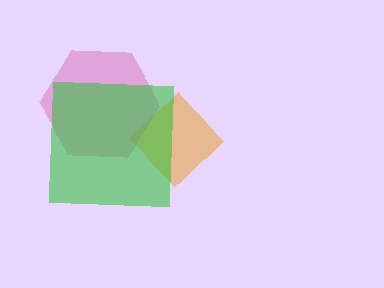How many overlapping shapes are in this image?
There are 3 overlapping shapes in the image.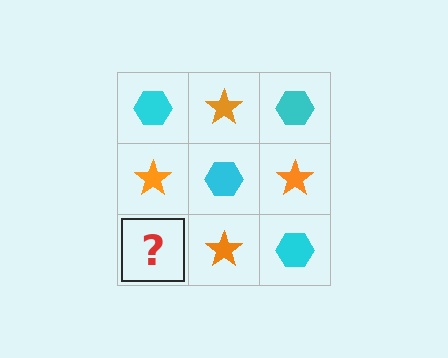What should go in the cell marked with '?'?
The missing cell should contain a cyan hexagon.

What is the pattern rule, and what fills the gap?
The rule is that it alternates cyan hexagon and orange star in a checkerboard pattern. The gap should be filled with a cyan hexagon.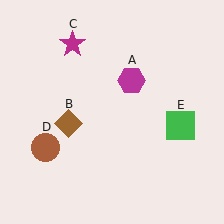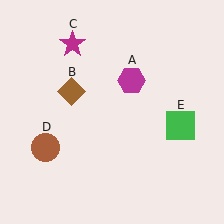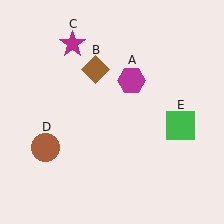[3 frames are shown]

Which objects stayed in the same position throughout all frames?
Magenta hexagon (object A) and magenta star (object C) and brown circle (object D) and green square (object E) remained stationary.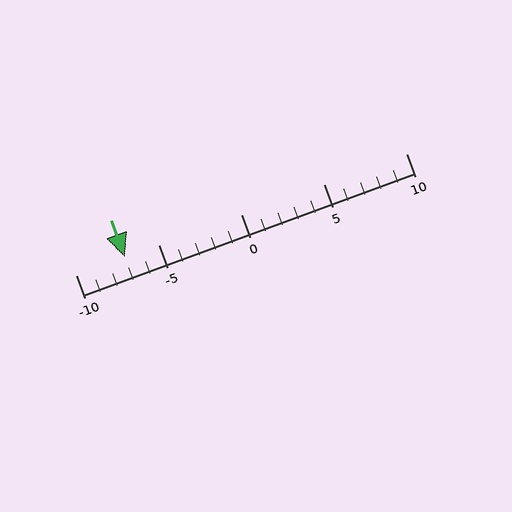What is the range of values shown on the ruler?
The ruler shows values from -10 to 10.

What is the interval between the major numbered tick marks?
The major tick marks are spaced 5 units apart.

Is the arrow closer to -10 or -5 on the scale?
The arrow is closer to -5.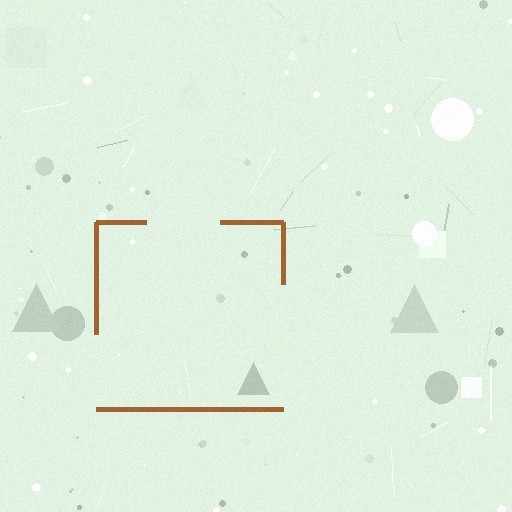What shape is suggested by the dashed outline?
The dashed outline suggests a square.